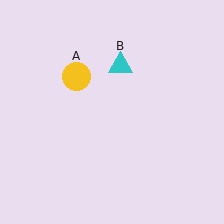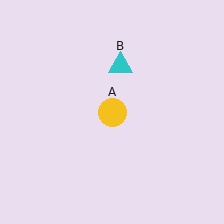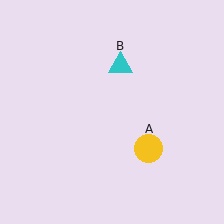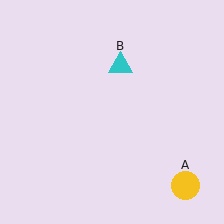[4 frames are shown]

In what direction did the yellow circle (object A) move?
The yellow circle (object A) moved down and to the right.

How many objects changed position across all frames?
1 object changed position: yellow circle (object A).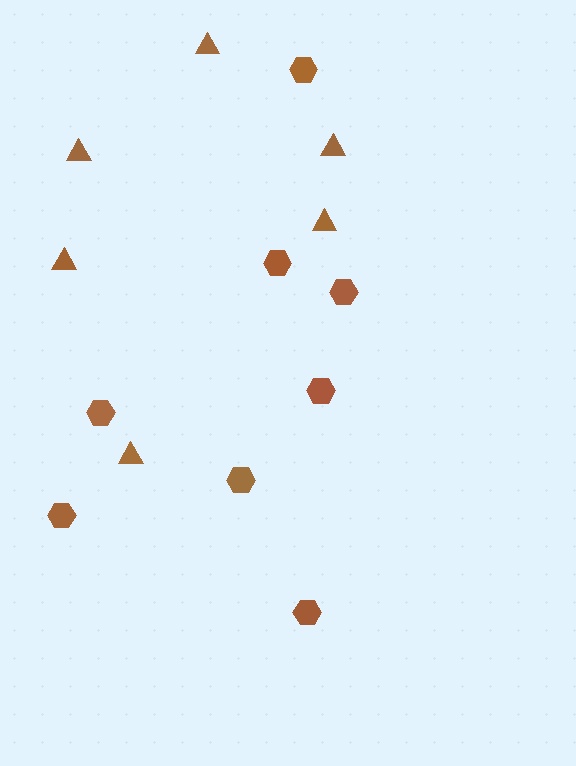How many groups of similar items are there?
There are 2 groups: one group of hexagons (8) and one group of triangles (6).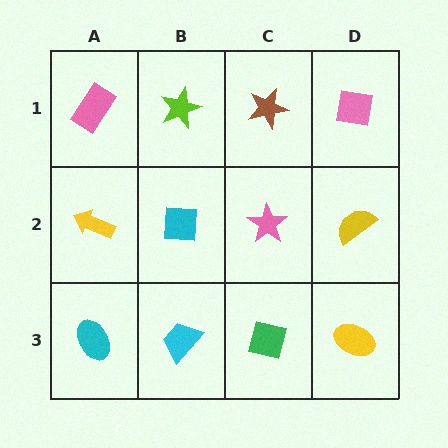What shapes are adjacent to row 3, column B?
A cyan square (row 2, column B), a cyan ellipse (row 3, column A), a green square (row 3, column C).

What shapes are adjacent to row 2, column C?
A brown star (row 1, column C), a green square (row 3, column C), a cyan square (row 2, column B), a yellow semicircle (row 2, column D).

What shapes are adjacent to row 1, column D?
A yellow semicircle (row 2, column D), a brown star (row 1, column C).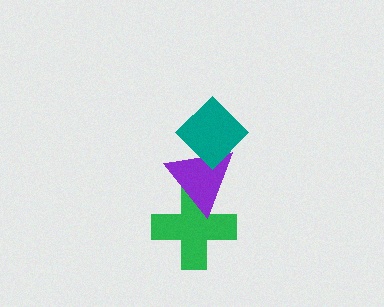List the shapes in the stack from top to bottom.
From top to bottom: the teal diamond, the purple triangle, the green cross.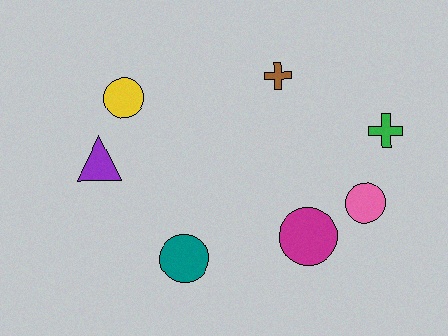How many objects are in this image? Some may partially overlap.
There are 7 objects.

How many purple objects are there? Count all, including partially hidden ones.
There is 1 purple object.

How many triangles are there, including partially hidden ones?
There is 1 triangle.